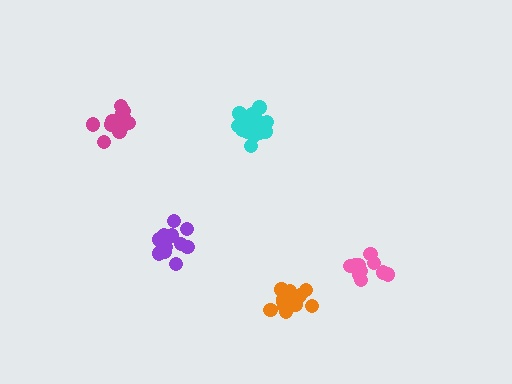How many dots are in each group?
Group 1: 14 dots, Group 2: 18 dots, Group 3: 16 dots, Group 4: 13 dots, Group 5: 13 dots (74 total).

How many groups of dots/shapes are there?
There are 5 groups.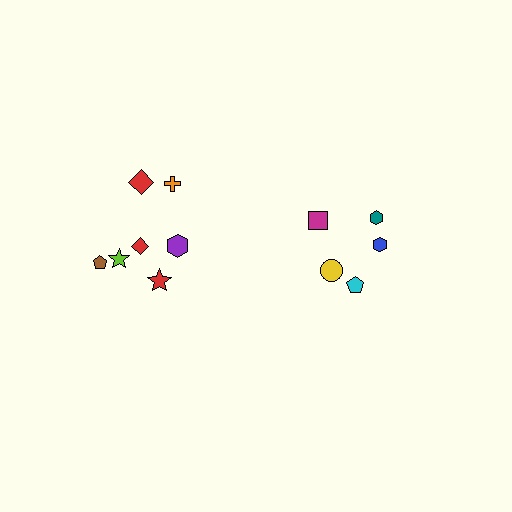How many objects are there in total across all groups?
There are 12 objects.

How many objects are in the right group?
There are 5 objects.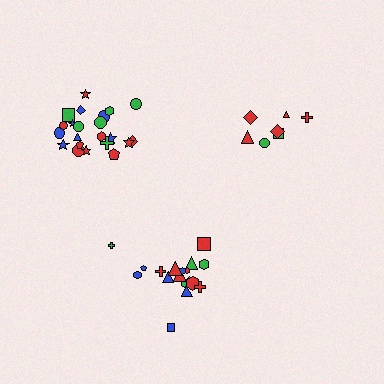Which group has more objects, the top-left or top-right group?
The top-left group.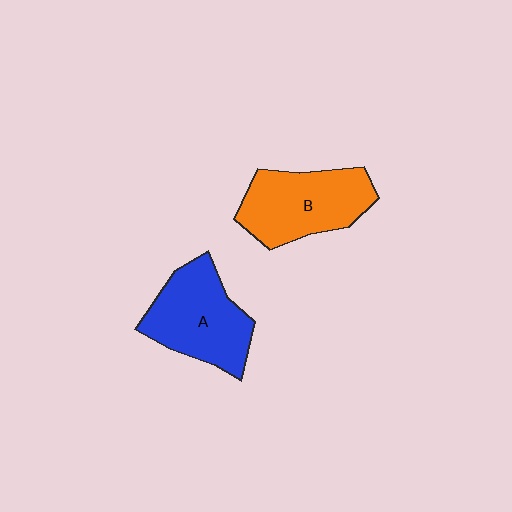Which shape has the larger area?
Shape A (blue).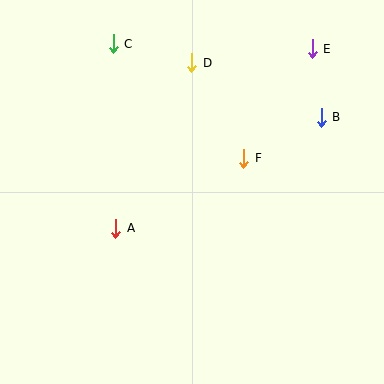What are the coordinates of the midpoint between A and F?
The midpoint between A and F is at (180, 193).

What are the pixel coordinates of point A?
Point A is at (116, 228).